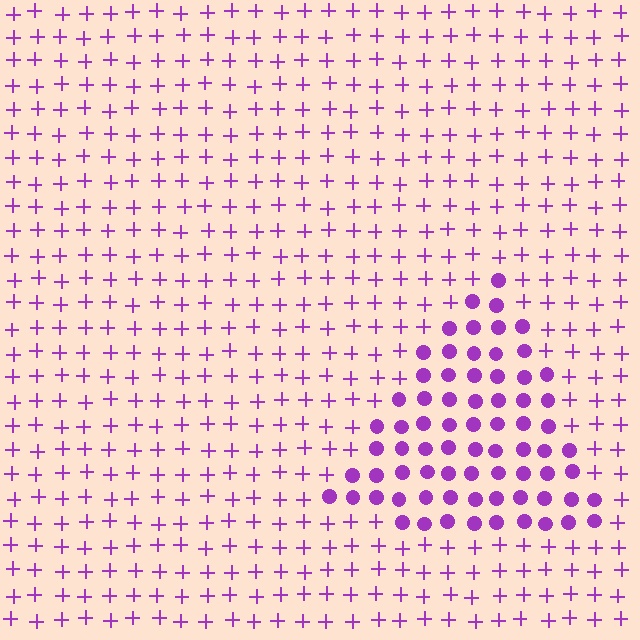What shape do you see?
I see a triangle.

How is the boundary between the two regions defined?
The boundary is defined by a change in element shape: circles inside vs. plus signs outside. All elements share the same color and spacing.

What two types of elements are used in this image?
The image uses circles inside the triangle region and plus signs outside it.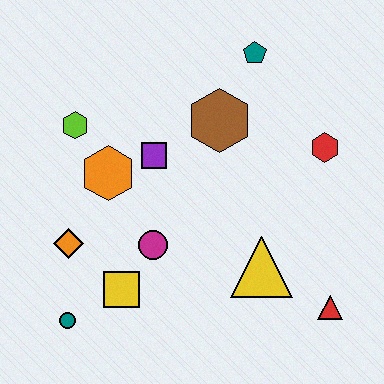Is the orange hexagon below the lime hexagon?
Yes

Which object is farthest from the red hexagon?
The teal circle is farthest from the red hexagon.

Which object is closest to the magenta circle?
The yellow square is closest to the magenta circle.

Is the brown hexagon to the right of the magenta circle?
Yes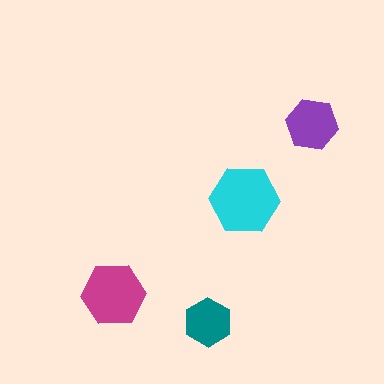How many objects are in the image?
There are 4 objects in the image.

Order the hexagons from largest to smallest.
the cyan one, the magenta one, the purple one, the teal one.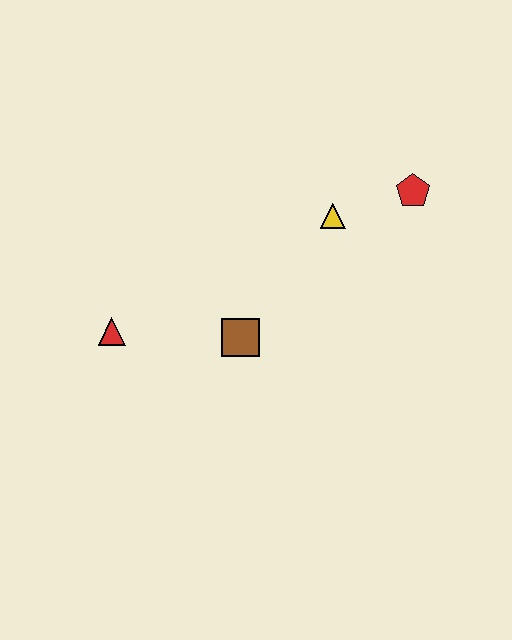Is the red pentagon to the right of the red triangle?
Yes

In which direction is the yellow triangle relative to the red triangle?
The yellow triangle is to the right of the red triangle.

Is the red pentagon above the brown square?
Yes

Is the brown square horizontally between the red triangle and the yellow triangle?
Yes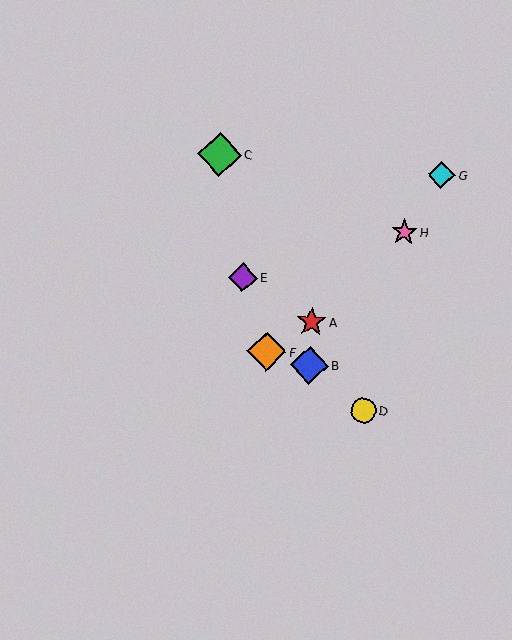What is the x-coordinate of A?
Object A is at x≈311.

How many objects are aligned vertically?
2 objects (A, B) are aligned vertically.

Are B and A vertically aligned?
Yes, both are at x≈309.